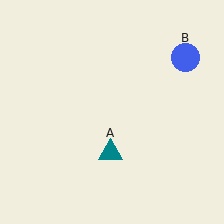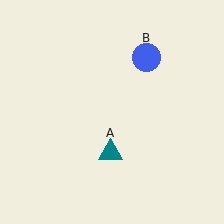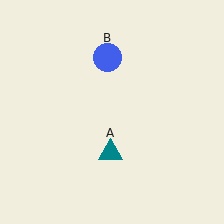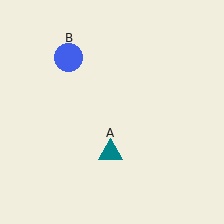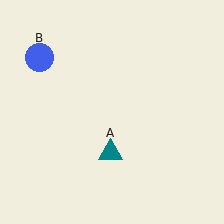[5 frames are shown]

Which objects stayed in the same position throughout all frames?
Teal triangle (object A) remained stationary.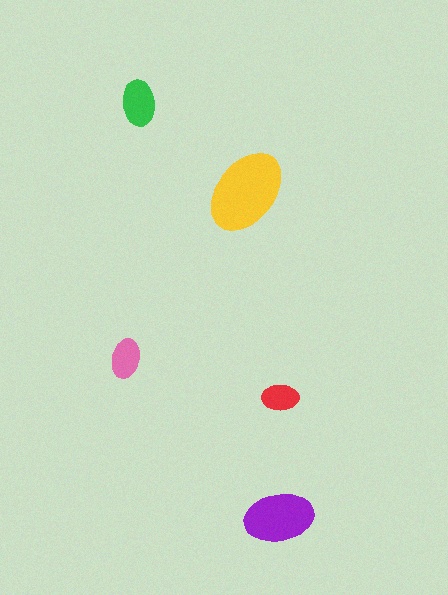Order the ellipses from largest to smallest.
the yellow one, the purple one, the green one, the pink one, the red one.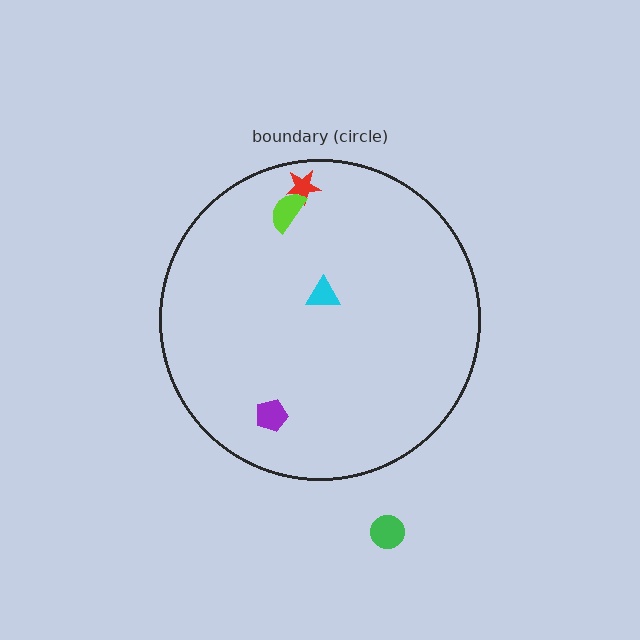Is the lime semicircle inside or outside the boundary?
Inside.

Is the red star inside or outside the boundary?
Inside.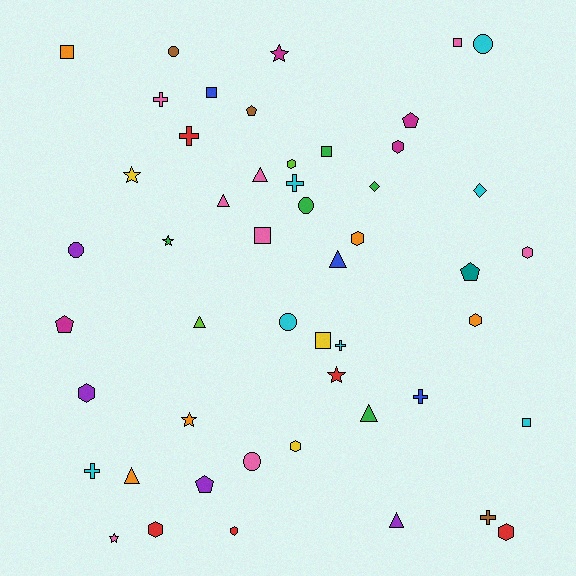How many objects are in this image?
There are 50 objects.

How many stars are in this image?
There are 6 stars.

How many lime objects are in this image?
There are 2 lime objects.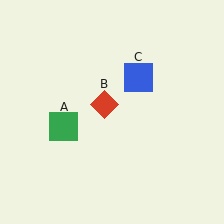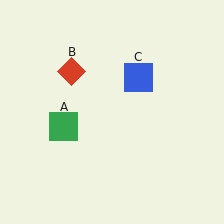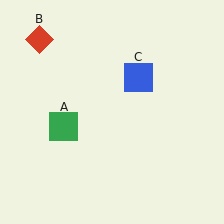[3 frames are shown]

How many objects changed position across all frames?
1 object changed position: red diamond (object B).